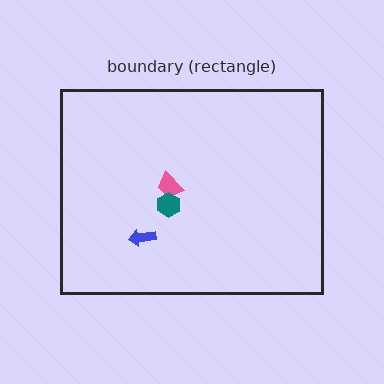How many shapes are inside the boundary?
3 inside, 0 outside.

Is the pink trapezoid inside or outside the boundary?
Inside.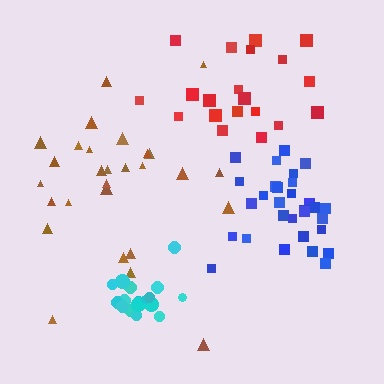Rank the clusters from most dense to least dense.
cyan, blue, red, brown.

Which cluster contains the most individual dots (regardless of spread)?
Blue (30).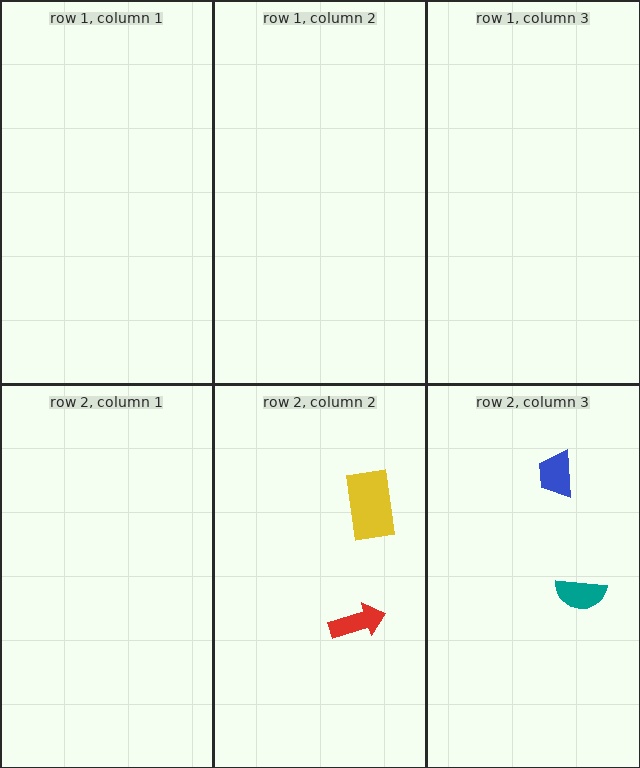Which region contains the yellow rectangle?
The row 2, column 2 region.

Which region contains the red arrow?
The row 2, column 2 region.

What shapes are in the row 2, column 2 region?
The yellow rectangle, the red arrow.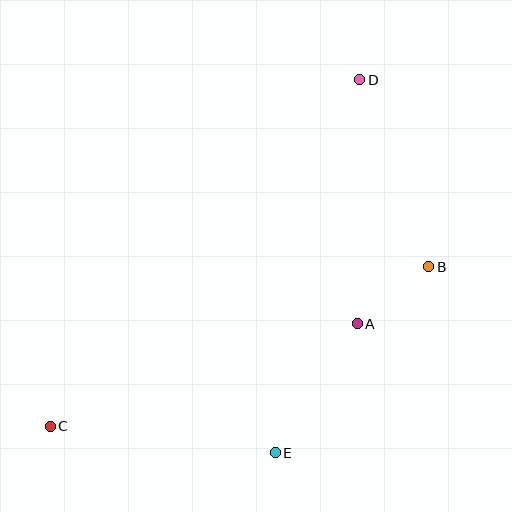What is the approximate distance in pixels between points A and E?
The distance between A and E is approximately 153 pixels.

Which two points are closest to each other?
Points A and B are closest to each other.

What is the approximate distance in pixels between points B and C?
The distance between B and C is approximately 411 pixels.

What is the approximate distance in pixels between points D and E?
The distance between D and E is approximately 383 pixels.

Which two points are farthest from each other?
Points C and D are farthest from each other.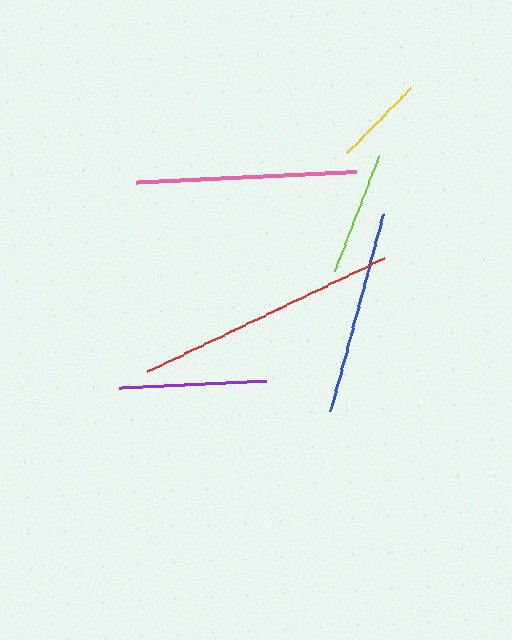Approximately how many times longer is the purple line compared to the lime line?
The purple line is approximately 1.2 times the length of the lime line.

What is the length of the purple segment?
The purple segment is approximately 146 pixels long.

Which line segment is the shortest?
The yellow line is the shortest at approximately 91 pixels.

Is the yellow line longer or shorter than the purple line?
The purple line is longer than the yellow line.